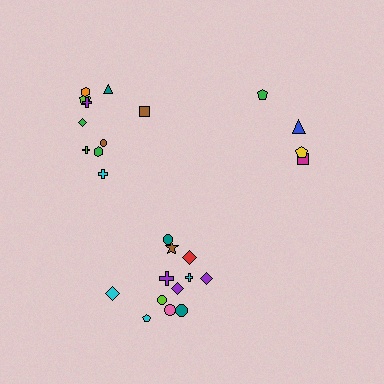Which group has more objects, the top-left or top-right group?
The top-left group.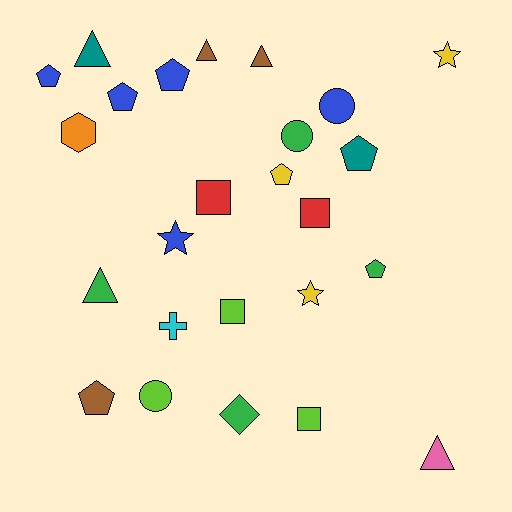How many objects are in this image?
There are 25 objects.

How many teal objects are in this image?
There are 2 teal objects.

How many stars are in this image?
There are 3 stars.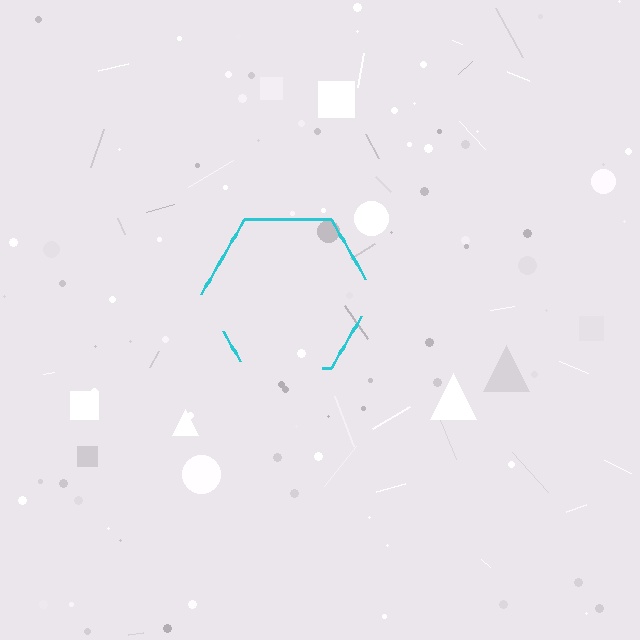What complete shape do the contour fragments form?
The contour fragments form a hexagon.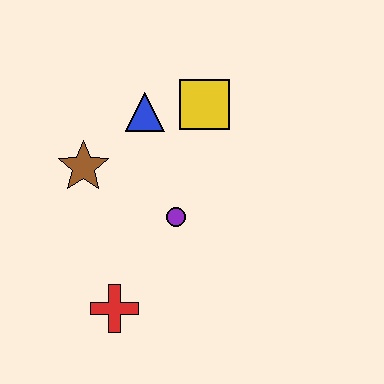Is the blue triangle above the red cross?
Yes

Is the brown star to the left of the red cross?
Yes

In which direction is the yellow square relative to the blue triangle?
The yellow square is to the right of the blue triangle.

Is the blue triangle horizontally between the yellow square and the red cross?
Yes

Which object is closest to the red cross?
The purple circle is closest to the red cross.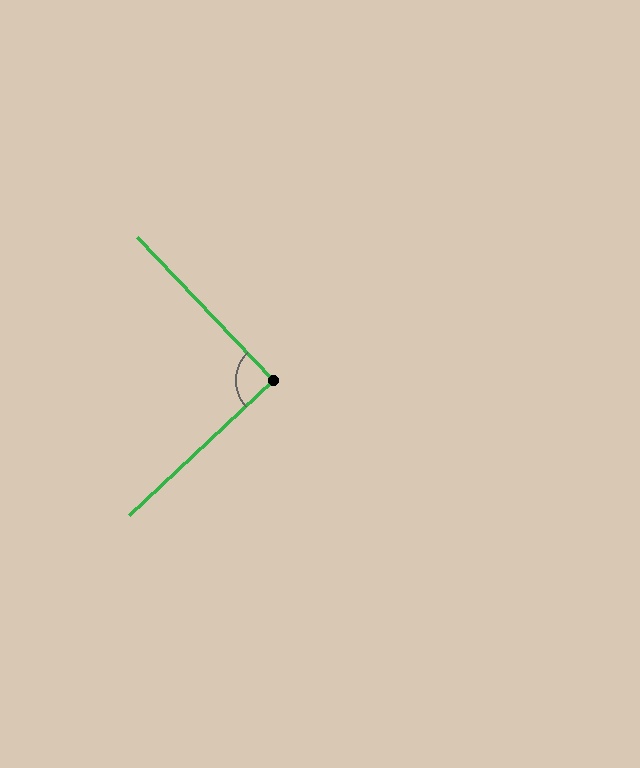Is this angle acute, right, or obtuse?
It is approximately a right angle.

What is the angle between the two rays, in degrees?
Approximately 89 degrees.